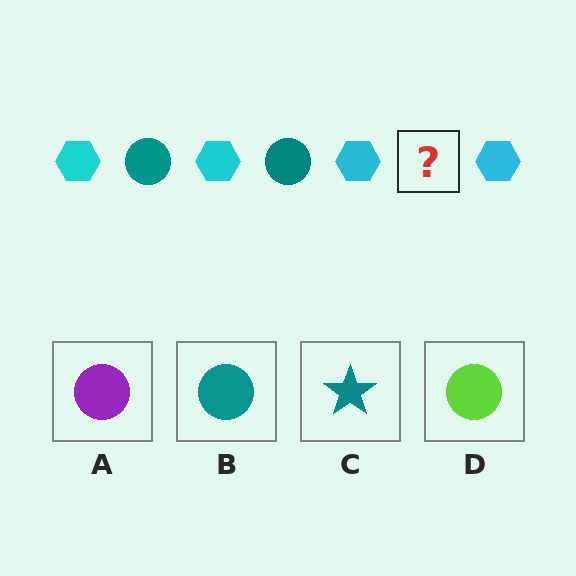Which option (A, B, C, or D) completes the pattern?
B.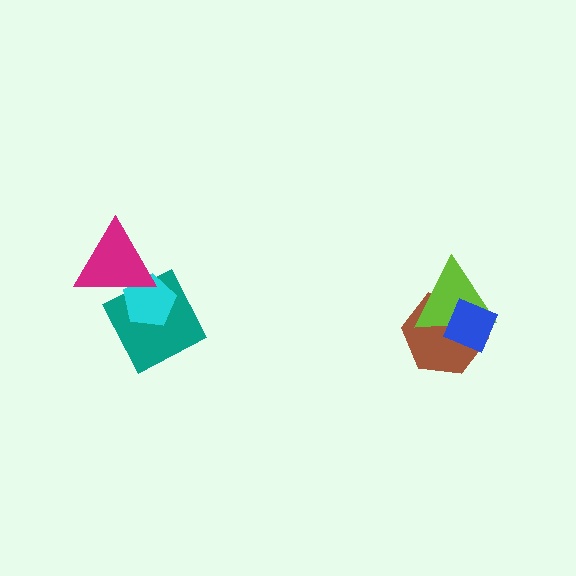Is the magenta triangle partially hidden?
No, no other shape covers it.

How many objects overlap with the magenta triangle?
2 objects overlap with the magenta triangle.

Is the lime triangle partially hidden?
Yes, it is partially covered by another shape.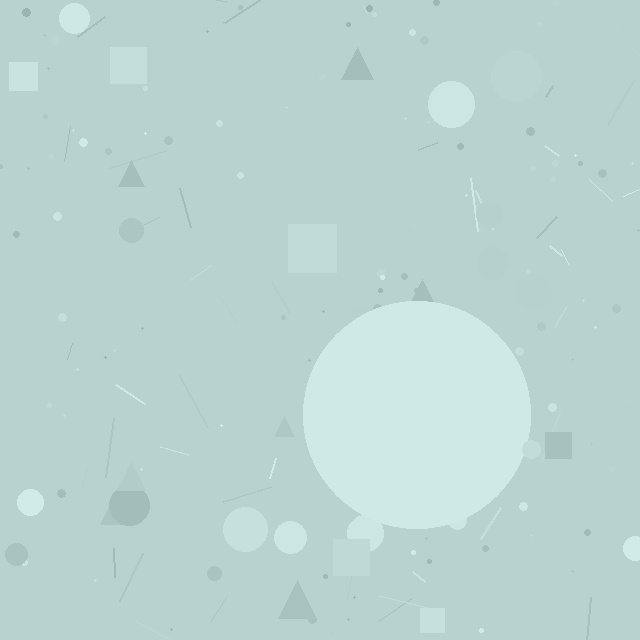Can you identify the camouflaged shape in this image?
The camouflaged shape is a circle.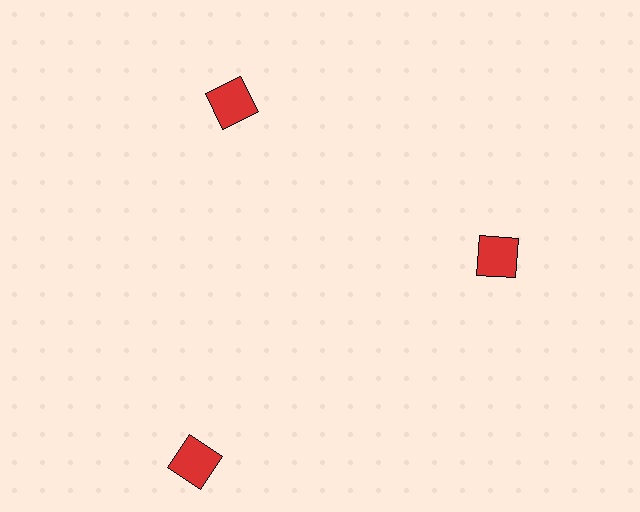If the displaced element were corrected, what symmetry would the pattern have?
It would have 3-fold rotational symmetry — the pattern would map onto itself every 120 degrees.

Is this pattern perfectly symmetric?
No. The 3 red squares are arranged in a ring, but one element near the 7 o'clock position is pushed outward from the center, breaking the 3-fold rotational symmetry.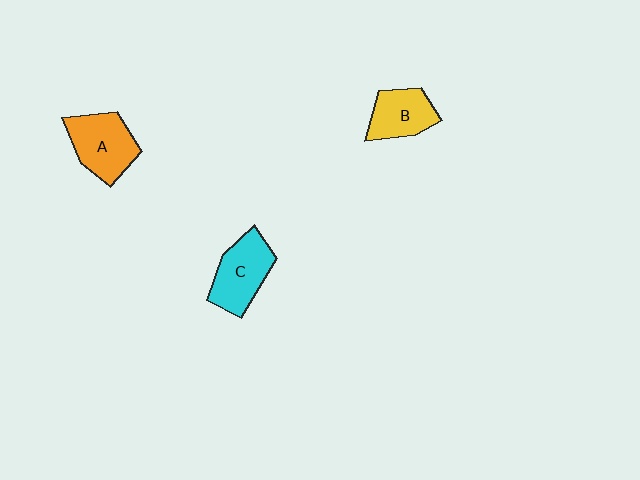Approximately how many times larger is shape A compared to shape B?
Approximately 1.3 times.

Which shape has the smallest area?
Shape B (yellow).